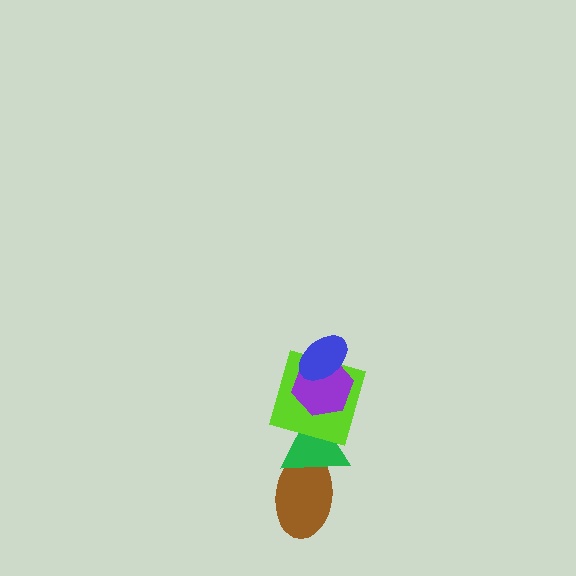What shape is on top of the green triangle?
The lime square is on top of the green triangle.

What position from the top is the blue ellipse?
The blue ellipse is 1st from the top.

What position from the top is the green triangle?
The green triangle is 4th from the top.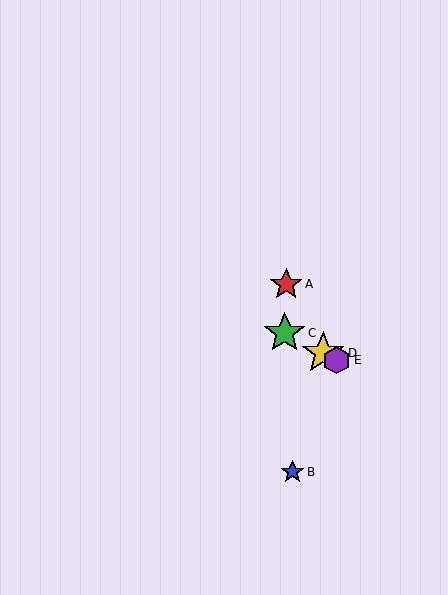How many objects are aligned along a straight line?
3 objects (C, D, E) are aligned along a straight line.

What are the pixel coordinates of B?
Object B is at (292, 472).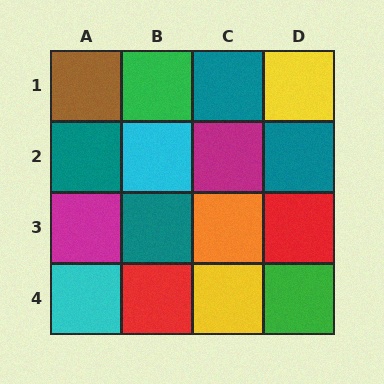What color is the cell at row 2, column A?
Teal.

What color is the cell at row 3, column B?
Teal.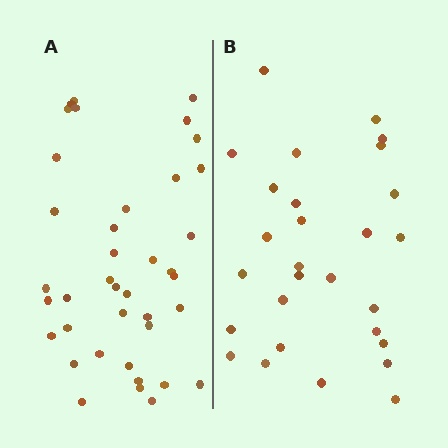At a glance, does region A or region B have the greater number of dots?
Region A (the left region) has more dots.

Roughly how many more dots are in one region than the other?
Region A has roughly 12 or so more dots than region B.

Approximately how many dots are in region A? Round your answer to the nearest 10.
About 40 dots. (The exact count is 39, which rounds to 40.)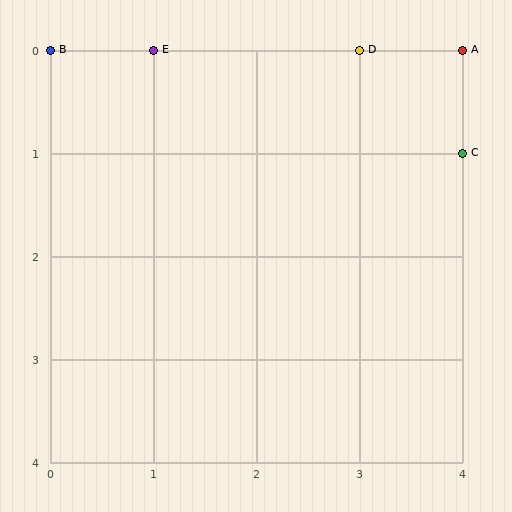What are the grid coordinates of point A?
Point A is at grid coordinates (4, 0).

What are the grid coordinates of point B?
Point B is at grid coordinates (0, 0).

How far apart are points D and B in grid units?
Points D and B are 3 columns apart.